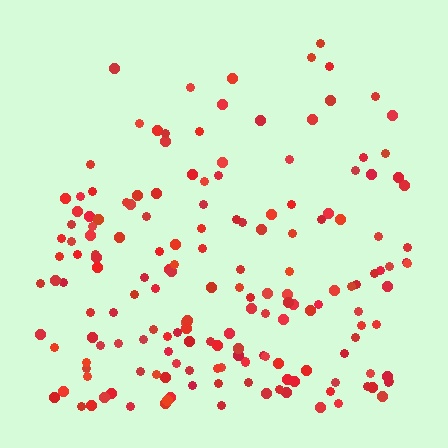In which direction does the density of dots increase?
From top to bottom, with the bottom side densest.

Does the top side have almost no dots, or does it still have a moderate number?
Still a moderate number, just noticeably fewer than the bottom.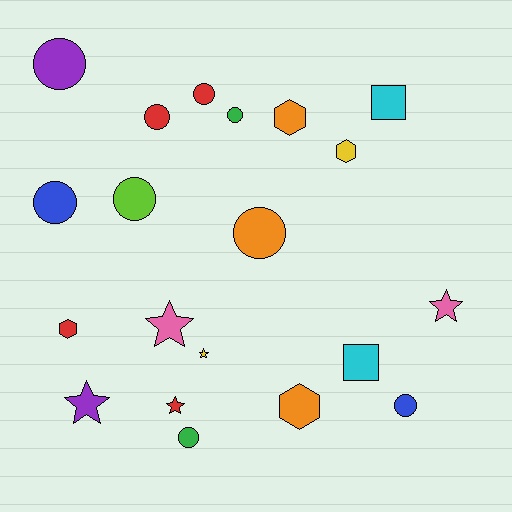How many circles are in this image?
There are 9 circles.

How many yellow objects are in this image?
There are 2 yellow objects.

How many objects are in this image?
There are 20 objects.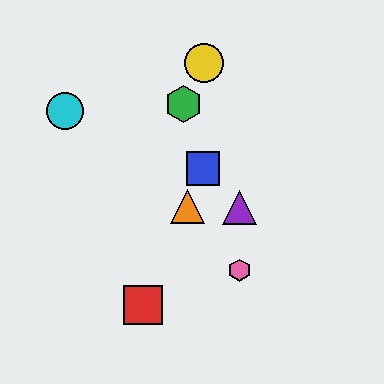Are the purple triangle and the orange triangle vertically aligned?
No, the purple triangle is at x≈240 and the orange triangle is at x≈187.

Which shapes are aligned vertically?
The purple triangle, the pink hexagon are aligned vertically.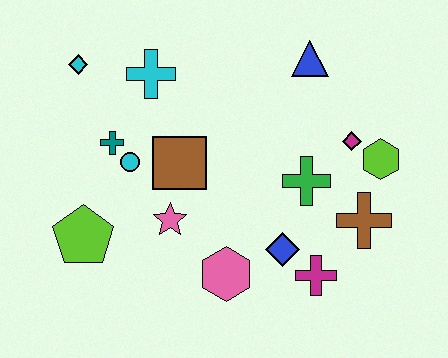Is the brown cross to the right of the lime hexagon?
No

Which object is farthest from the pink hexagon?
The cyan diamond is farthest from the pink hexagon.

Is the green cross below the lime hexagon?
Yes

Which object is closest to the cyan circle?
The teal cross is closest to the cyan circle.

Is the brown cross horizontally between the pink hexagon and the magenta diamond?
No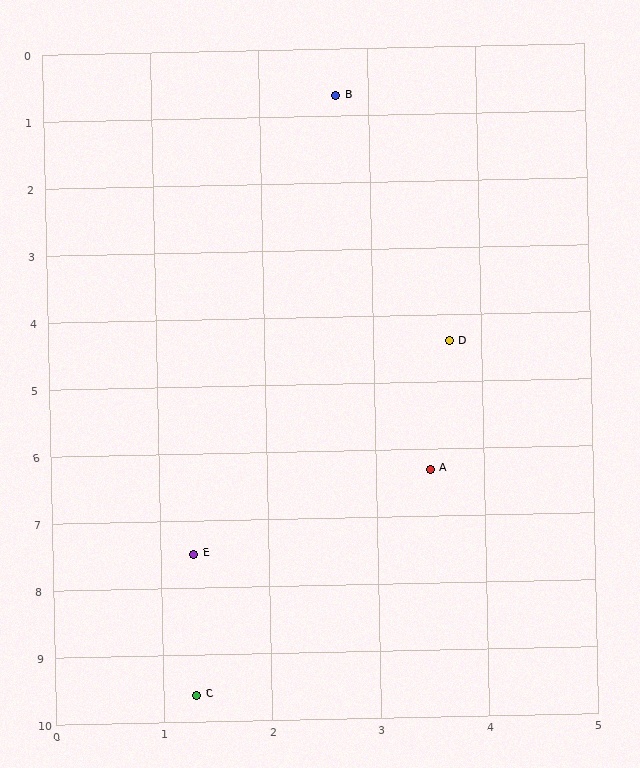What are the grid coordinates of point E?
Point E is at approximately (1.3, 7.5).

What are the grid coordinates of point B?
Point B is at approximately (2.7, 0.7).